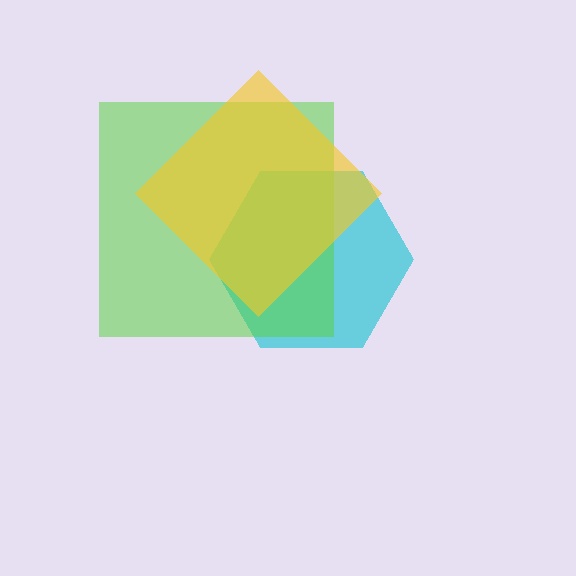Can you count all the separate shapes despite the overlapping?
Yes, there are 3 separate shapes.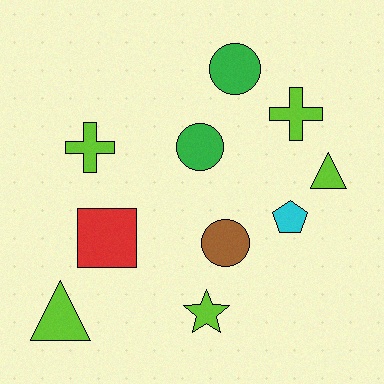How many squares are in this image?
There is 1 square.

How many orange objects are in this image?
There are no orange objects.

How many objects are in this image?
There are 10 objects.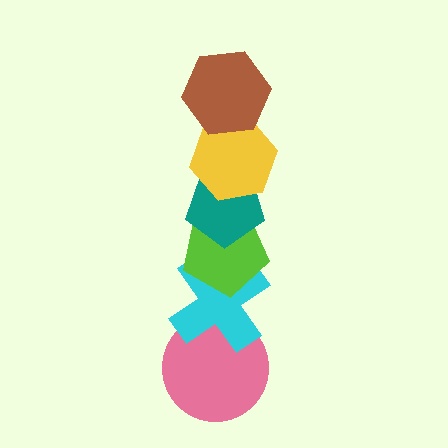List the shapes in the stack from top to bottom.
From top to bottom: the brown hexagon, the yellow hexagon, the teal pentagon, the lime pentagon, the cyan cross, the pink circle.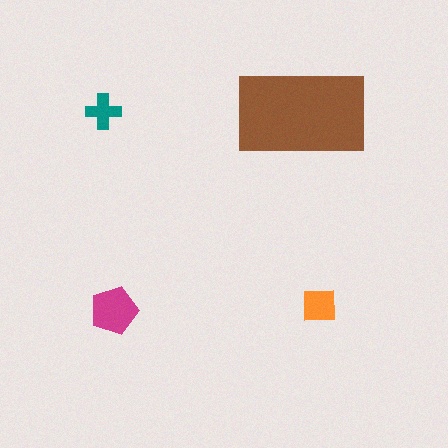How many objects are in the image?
There are 4 objects in the image.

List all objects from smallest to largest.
The teal cross, the orange square, the magenta pentagon, the brown rectangle.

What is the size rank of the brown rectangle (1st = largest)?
1st.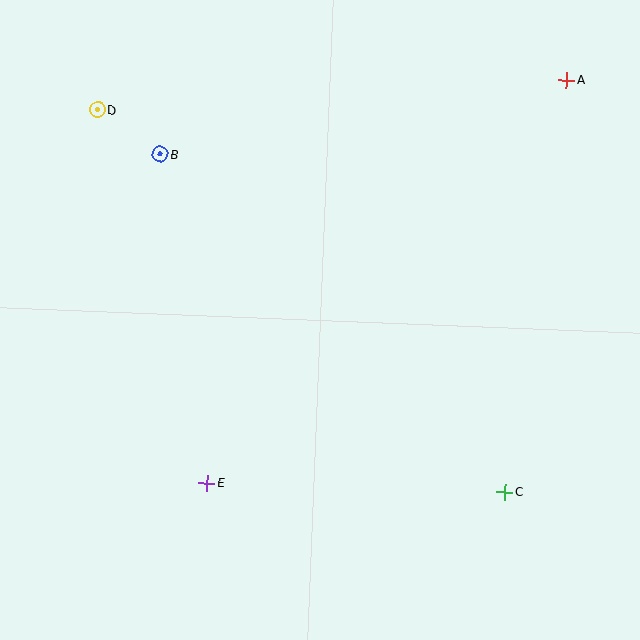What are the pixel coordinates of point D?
Point D is at (97, 110).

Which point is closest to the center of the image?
Point E at (207, 483) is closest to the center.